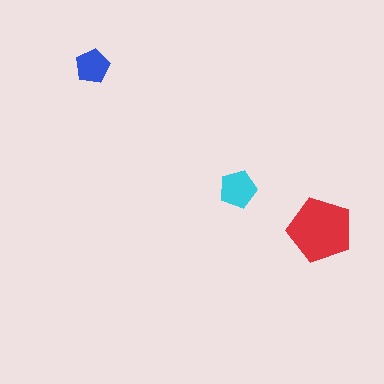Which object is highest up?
The blue pentagon is topmost.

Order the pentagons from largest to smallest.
the red one, the cyan one, the blue one.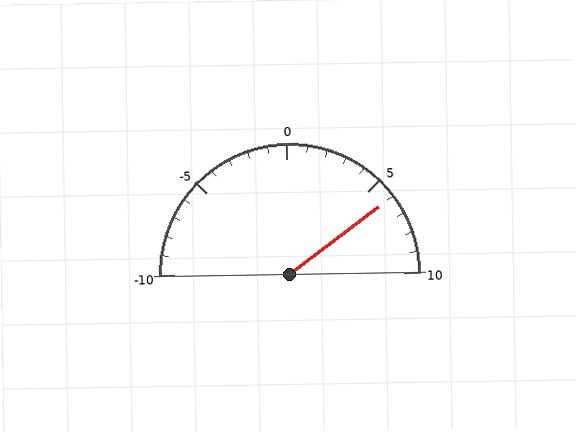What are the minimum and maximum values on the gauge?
The gauge ranges from -10 to 10.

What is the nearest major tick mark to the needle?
The nearest major tick mark is 5.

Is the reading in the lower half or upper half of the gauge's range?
The reading is in the upper half of the range (-10 to 10).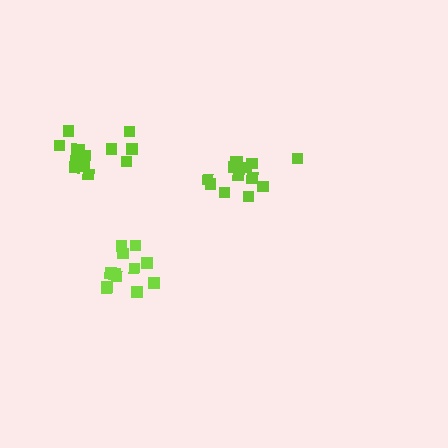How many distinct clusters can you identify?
There are 3 distinct clusters.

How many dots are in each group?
Group 1: 14 dots, Group 2: 15 dots, Group 3: 12 dots (41 total).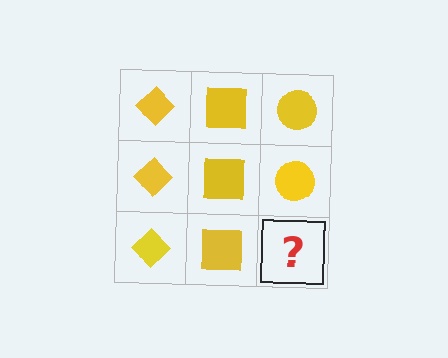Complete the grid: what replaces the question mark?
The question mark should be replaced with a yellow circle.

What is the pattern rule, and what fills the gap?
The rule is that each column has a consistent shape. The gap should be filled with a yellow circle.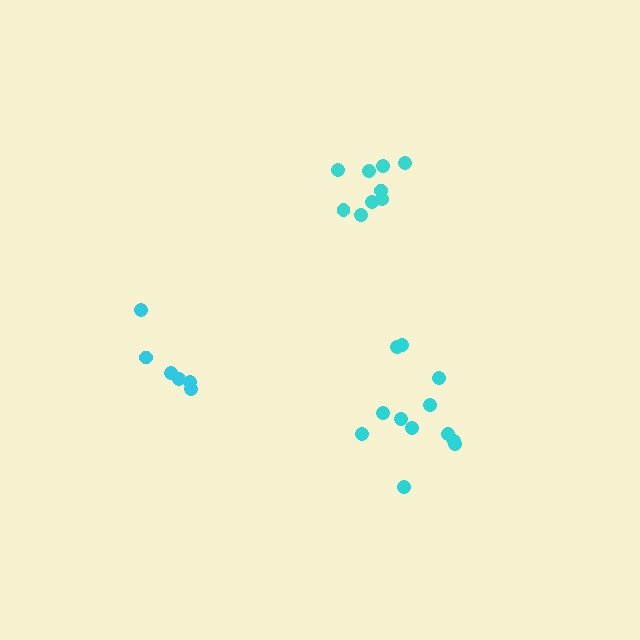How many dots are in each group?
Group 1: 9 dots, Group 2: 12 dots, Group 3: 6 dots (27 total).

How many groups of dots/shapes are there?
There are 3 groups.